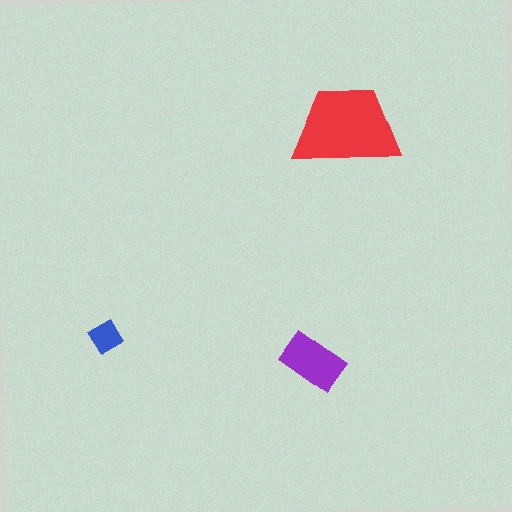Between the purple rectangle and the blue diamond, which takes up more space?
The purple rectangle.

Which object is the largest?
The red trapezoid.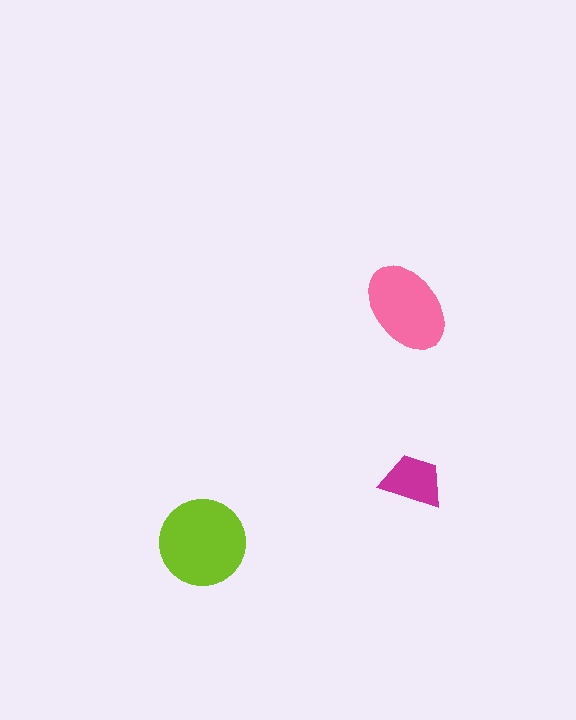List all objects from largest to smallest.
The lime circle, the pink ellipse, the magenta trapezoid.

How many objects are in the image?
There are 3 objects in the image.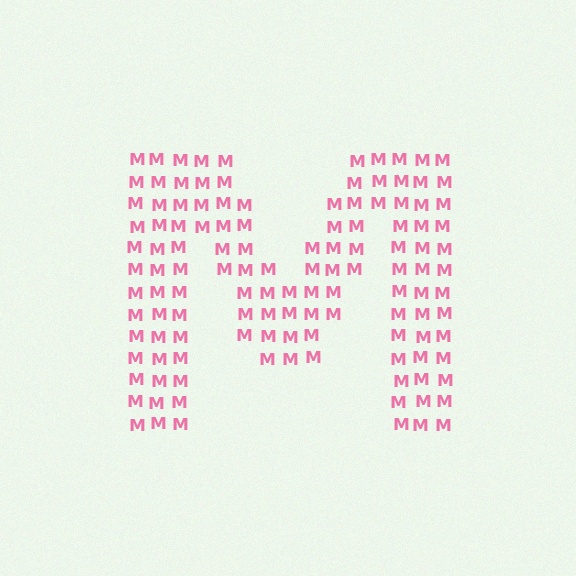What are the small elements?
The small elements are letter M's.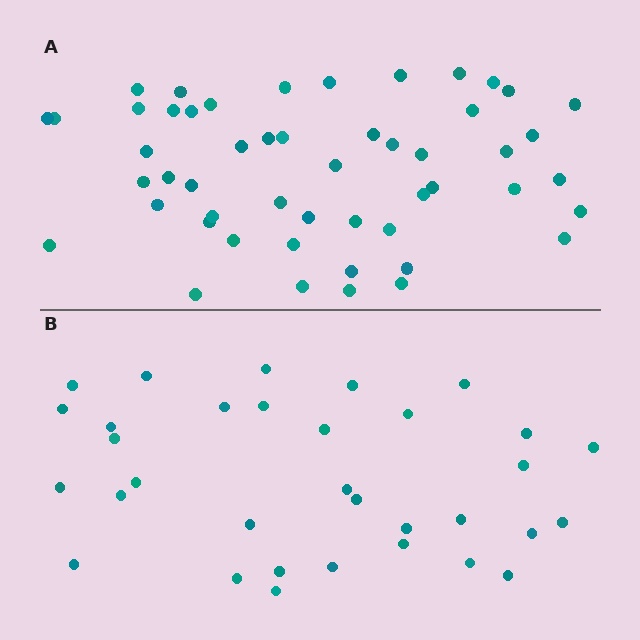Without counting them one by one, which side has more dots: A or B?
Region A (the top region) has more dots.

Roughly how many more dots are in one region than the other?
Region A has approximately 20 more dots than region B.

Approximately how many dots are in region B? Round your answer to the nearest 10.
About 30 dots. (The exact count is 33, which rounds to 30.)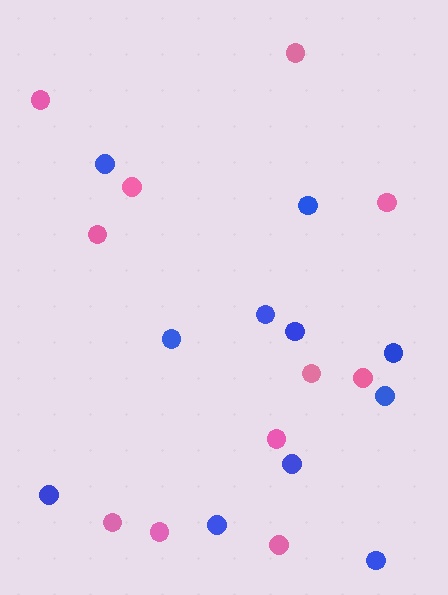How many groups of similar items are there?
There are 2 groups: one group of pink circles (11) and one group of blue circles (11).